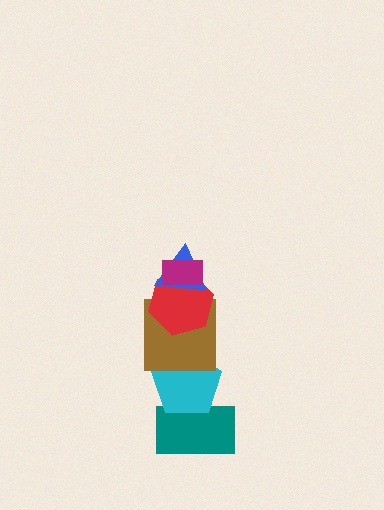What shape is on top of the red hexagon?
The blue triangle is on top of the red hexagon.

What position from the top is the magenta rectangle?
The magenta rectangle is 1st from the top.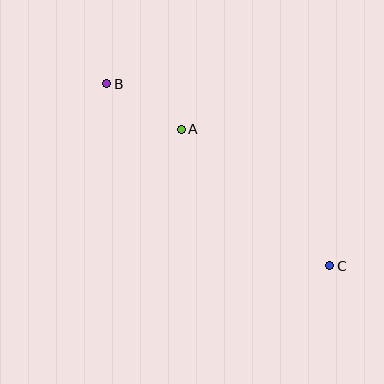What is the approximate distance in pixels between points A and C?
The distance between A and C is approximately 202 pixels.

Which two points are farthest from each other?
Points B and C are farthest from each other.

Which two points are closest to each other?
Points A and B are closest to each other.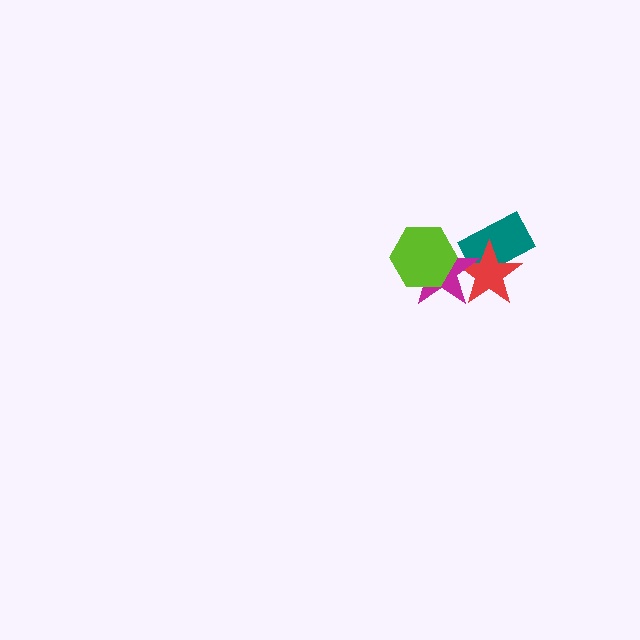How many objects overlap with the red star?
2 objects overlap with the red star.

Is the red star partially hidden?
Yes, it is partially covered by another shape.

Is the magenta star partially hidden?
Yes, it is partially covered by another shape.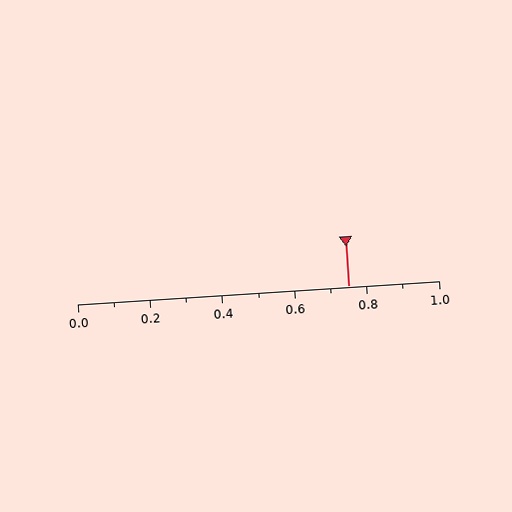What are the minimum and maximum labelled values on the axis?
The axis runs from 0.0 to 1.0.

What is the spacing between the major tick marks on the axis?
The major ticks are spaced 0.2 apart.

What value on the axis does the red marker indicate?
The marker indicates approximately 0.75.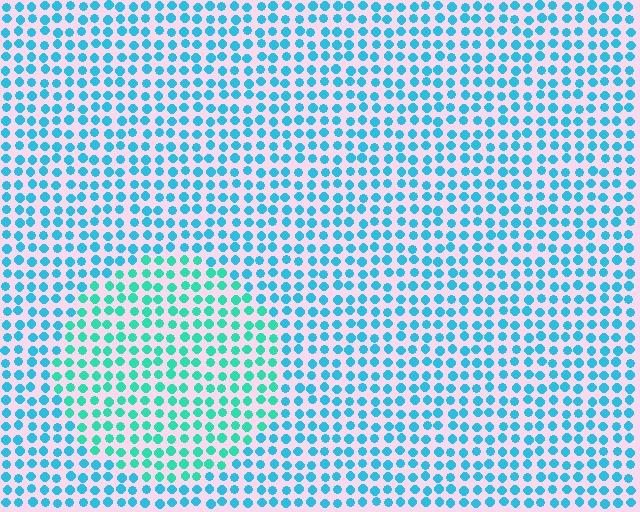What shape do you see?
I see a circle.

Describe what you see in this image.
The image is filled with small cyan elements in a uniform arrangement. A circle-shaped region is visible where the elements are tinted to a slightly different hue, forming a subtle color boundary.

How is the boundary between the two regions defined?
The boundary is defined purely by a slight shift in hue (about 28 degrees). Spacing, size, and orientation are identical on both sides.